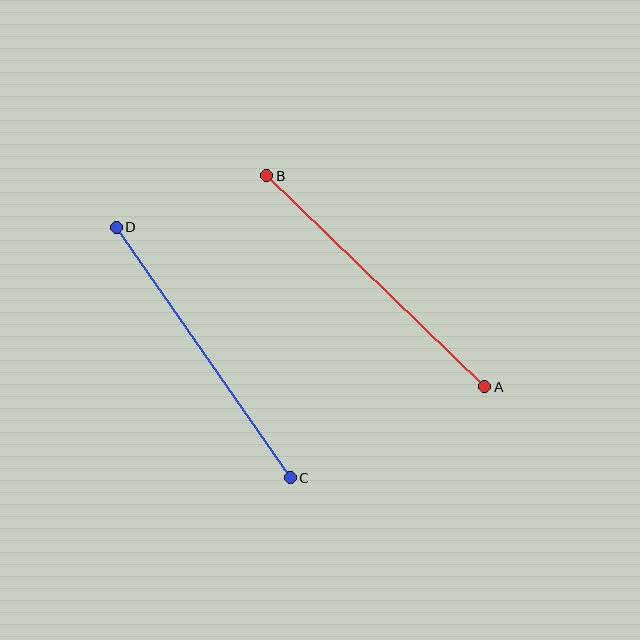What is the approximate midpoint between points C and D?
The midpoint is at approximately (203, 352) pixels.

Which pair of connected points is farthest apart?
Points C and D are farthest apart.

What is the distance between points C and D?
The distance is approximately 305 pixels.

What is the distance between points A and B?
The distance is approximately 303 pixels.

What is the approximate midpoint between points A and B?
The midpoint is at approximately (376, 281) pixels.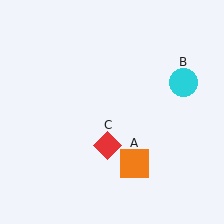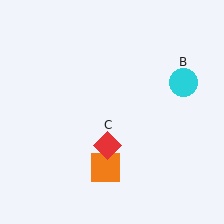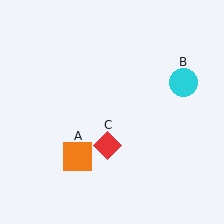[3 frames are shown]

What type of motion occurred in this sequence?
The orange square (object A) rotated clockwise around the center of the scene.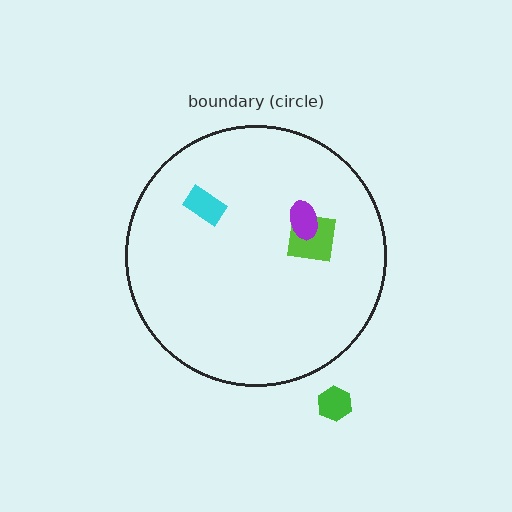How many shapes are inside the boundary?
3 inside, 1 outside.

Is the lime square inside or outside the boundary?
Inside.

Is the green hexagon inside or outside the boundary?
Outside.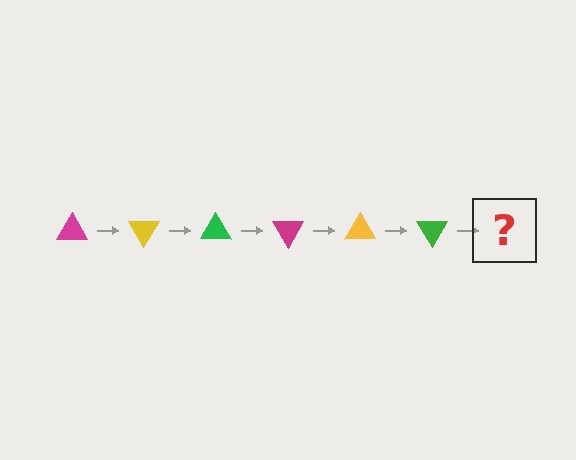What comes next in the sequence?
The next element should be a magenta triangle, rotated 360 degrees from the start.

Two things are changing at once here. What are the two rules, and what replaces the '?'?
The two rules are that it rotates 60 degrees each step and the color cycles through magenta, yellow, and green. The '?' should be a magenta triangle, rotated 360 degrees from the start.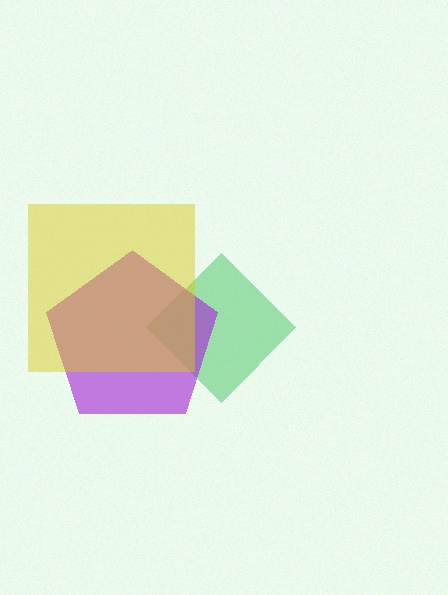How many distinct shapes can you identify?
There are 3 distinct shapes: a green diamond, a purple pentagon, a yellow square.